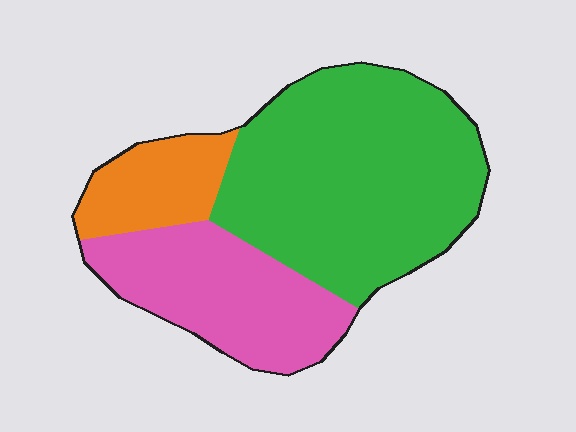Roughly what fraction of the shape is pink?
Pink covers around 30% of the shape.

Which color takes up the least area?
Orange, at roughly 15%.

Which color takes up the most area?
Green, at roughly 55%.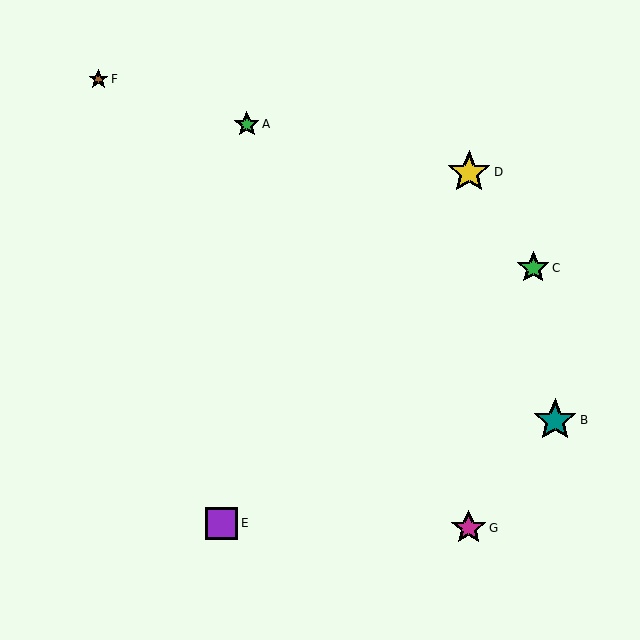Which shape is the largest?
The teal star (labeled B) is the largest.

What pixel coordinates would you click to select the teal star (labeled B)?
Click at (555, 420) to select the teal star B.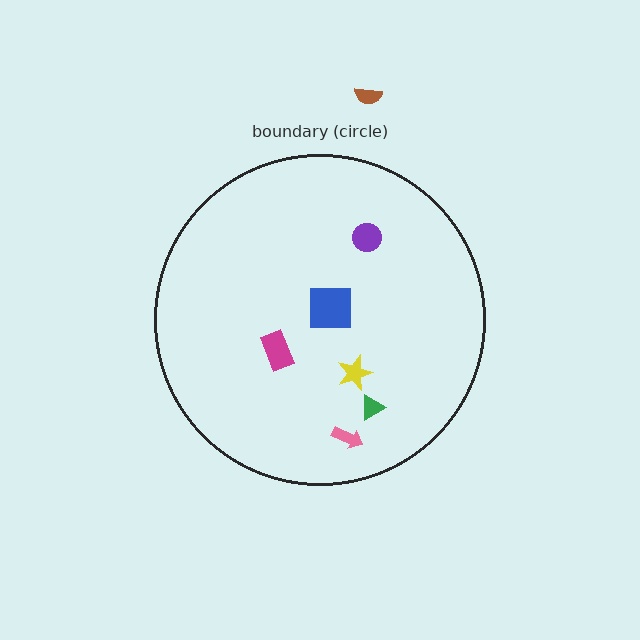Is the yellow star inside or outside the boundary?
Inside.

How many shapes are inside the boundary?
6 inside, 1 outside.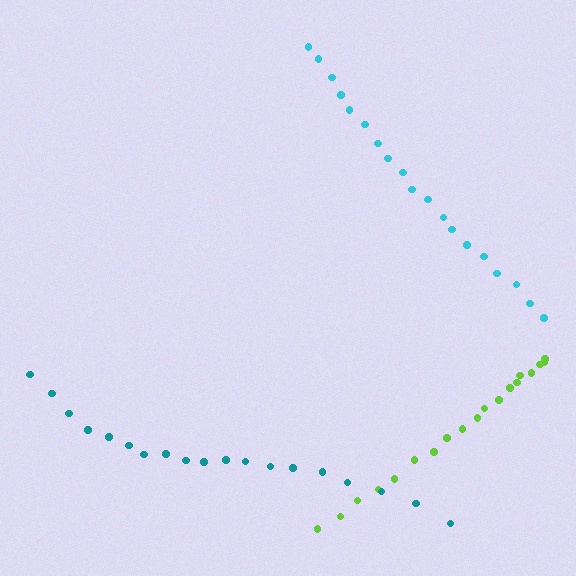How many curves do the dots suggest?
There are 3 distinct paths.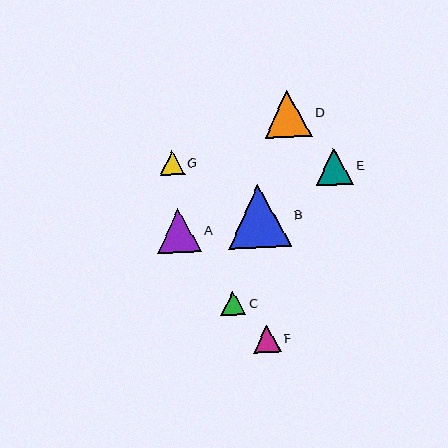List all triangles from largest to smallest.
From largest to smallest: B, D, A, E, F, C, G.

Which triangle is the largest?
Triangle B is the largest with a size of approximately 63 pixels.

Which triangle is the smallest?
Triangle G is the smallest with a size of approximately 25 pixels.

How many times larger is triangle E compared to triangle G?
Triangle E is approximately 1.5 times the size of triangle G.